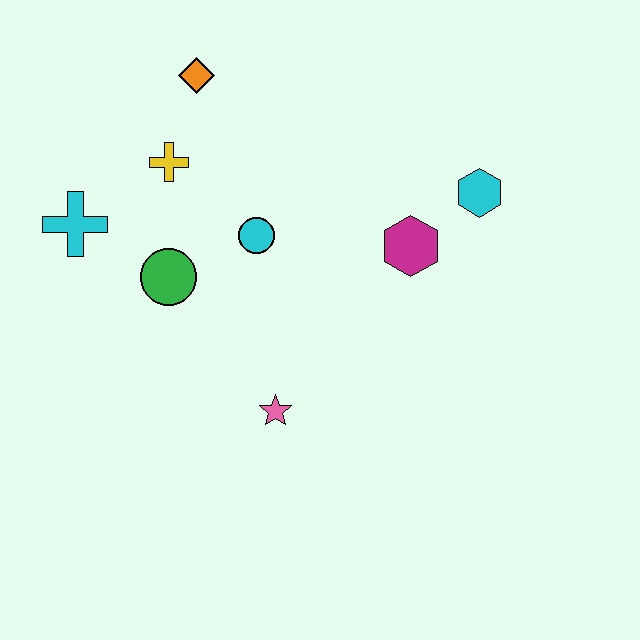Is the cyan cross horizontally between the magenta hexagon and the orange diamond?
No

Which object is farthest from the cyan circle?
The cyan hexagon is farthest from the cyan circle.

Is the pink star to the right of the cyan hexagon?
No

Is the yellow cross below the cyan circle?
No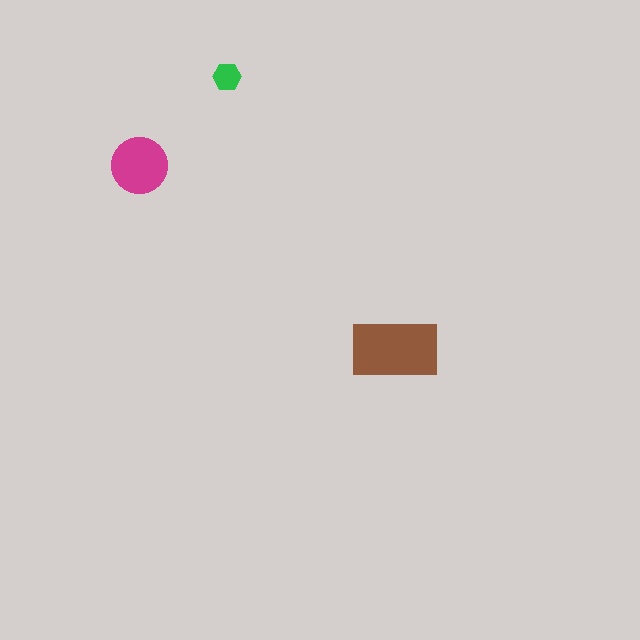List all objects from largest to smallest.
The brown rectangle, the magenta circle, the green hexagon.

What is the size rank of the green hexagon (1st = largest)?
3rd.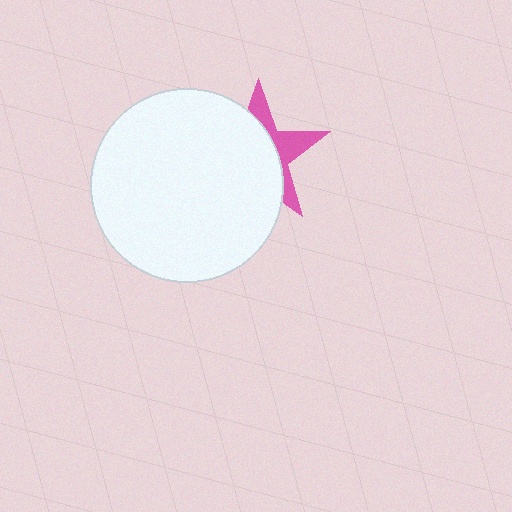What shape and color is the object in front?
The object in front is a white circle.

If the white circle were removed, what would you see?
You would see the complete pink star.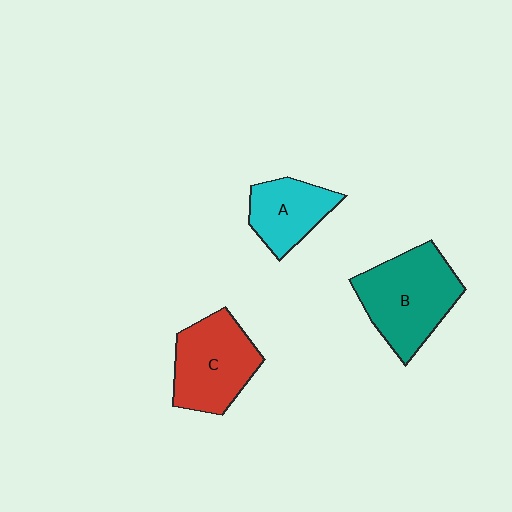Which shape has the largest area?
Shape B (teal).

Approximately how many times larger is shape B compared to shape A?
Approximately 1.6 times.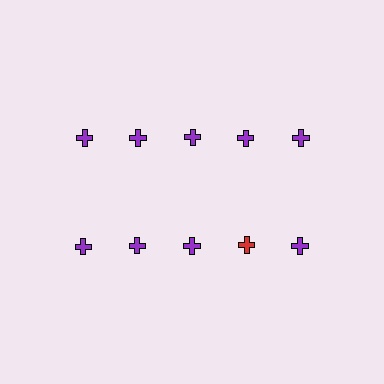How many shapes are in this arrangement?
There are 10 shapes arranged in a grid pattern.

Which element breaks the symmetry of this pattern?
The red cross in the second row, second from right column breaks the symmetry. All other shapes are purple crosses.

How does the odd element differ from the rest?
It has a different color: red instead of purple.